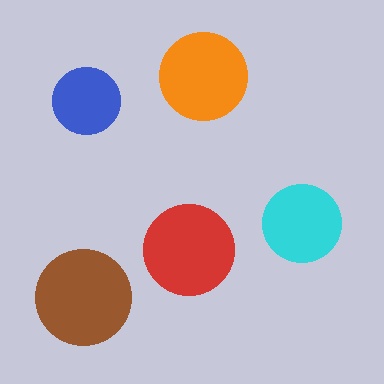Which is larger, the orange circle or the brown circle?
The brown one.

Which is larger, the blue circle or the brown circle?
The brown one.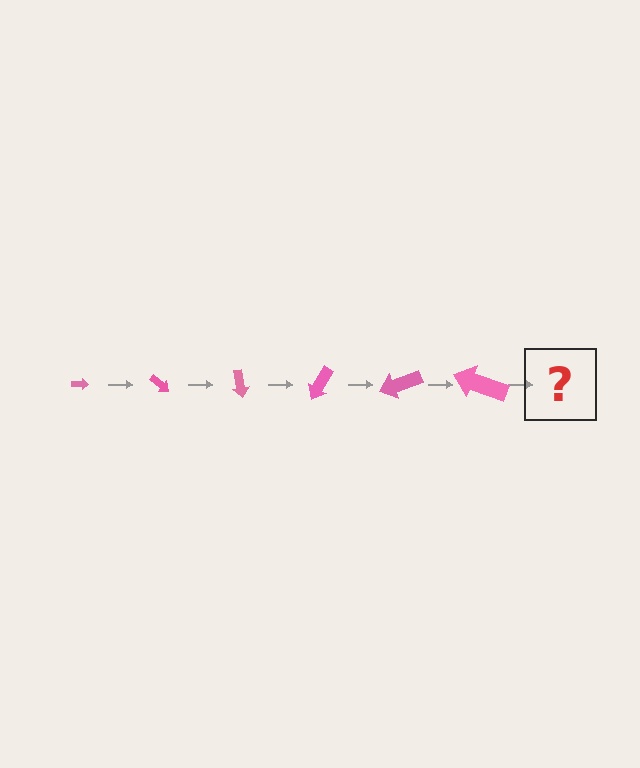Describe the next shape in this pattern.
It should be an arrow, larger than the previous one and rotated 240 degrees from the start.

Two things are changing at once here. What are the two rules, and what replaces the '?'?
The two rules are that the arrow grows larger each step and it rotates 40 degrees each step. The '?' should be an arrow, larger than the previous one and rotated 240 degrees from the start.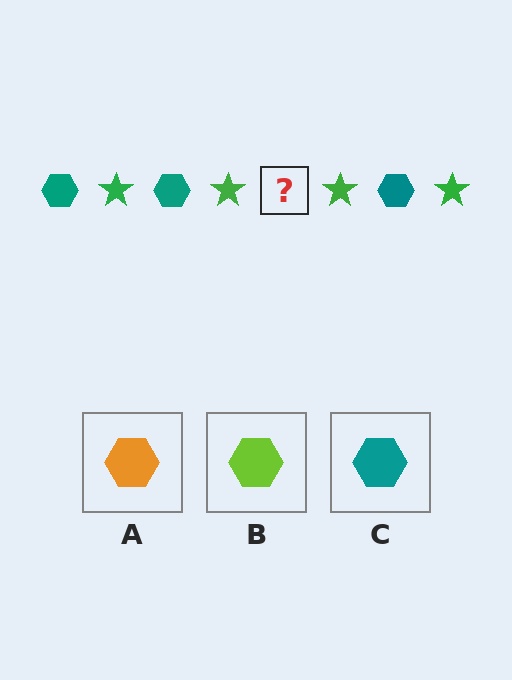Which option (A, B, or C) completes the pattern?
C.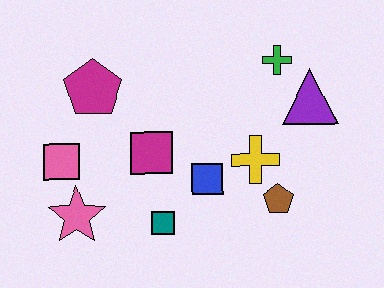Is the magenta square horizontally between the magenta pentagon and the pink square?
No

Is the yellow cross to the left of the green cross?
Yes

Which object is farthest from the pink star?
The purple triangle is farthest from the pink star.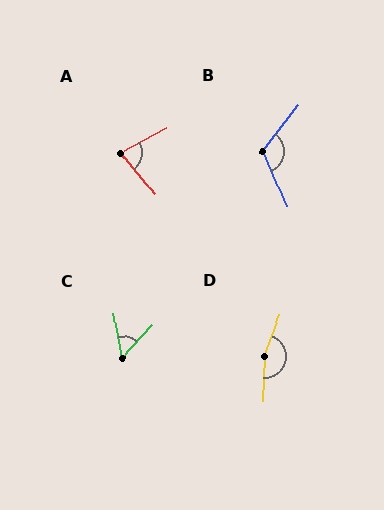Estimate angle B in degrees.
Approximately 119 degrees.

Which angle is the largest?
D, at approximately 161 degrees.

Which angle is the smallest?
C, at approximately 53 degrees.